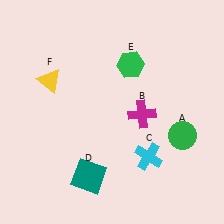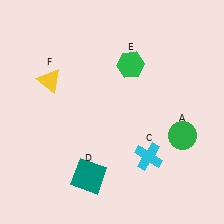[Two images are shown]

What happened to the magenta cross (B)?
The magenta cross (B) was removed in Image 2. It was in the bottom-right area of Image 1.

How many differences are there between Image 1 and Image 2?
There is 1 difference between the two images.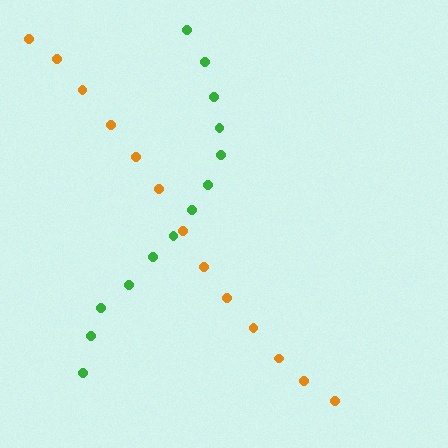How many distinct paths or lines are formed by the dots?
There are 2 distinct paths.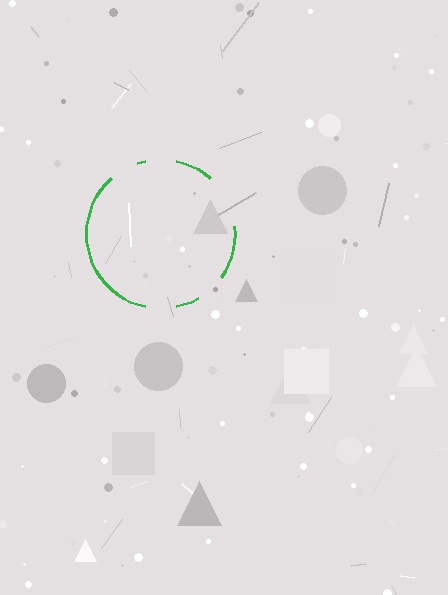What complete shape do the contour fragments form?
The contour fragments form a circle.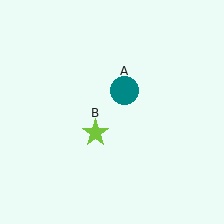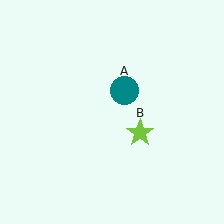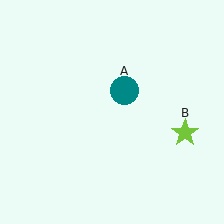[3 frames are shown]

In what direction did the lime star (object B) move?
The lime star (object B) moved right.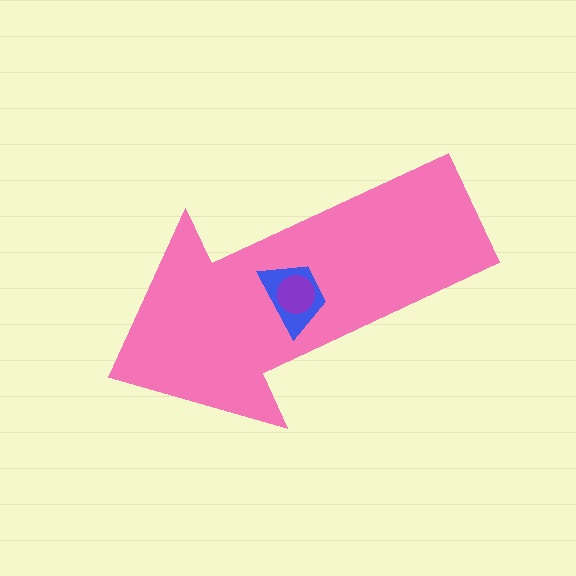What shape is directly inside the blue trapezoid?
The purple circle.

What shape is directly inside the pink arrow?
The blue trapezoid.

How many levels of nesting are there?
3.